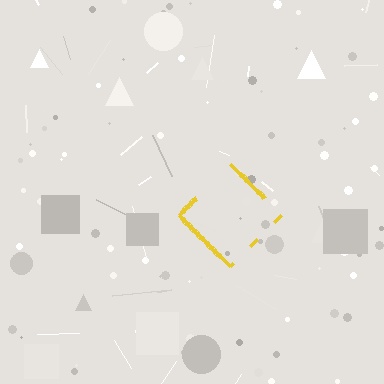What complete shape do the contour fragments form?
The contour fragments form a diamond.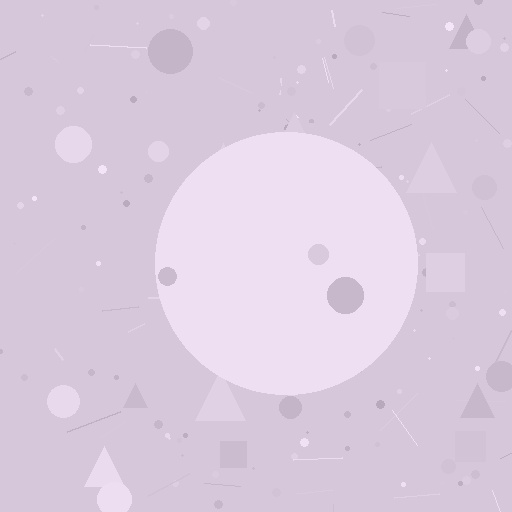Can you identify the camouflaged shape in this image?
The camouflaged shape is a circle.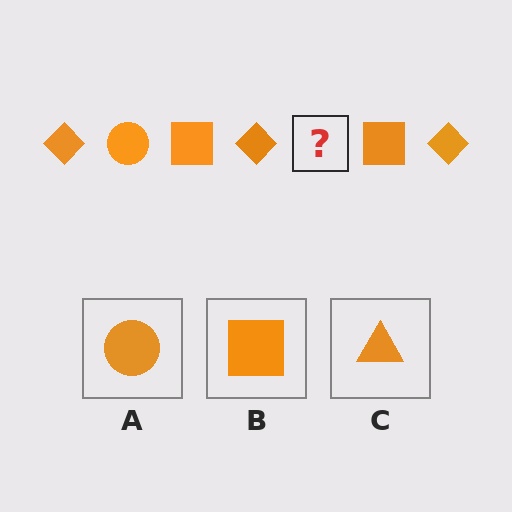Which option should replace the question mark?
Option A.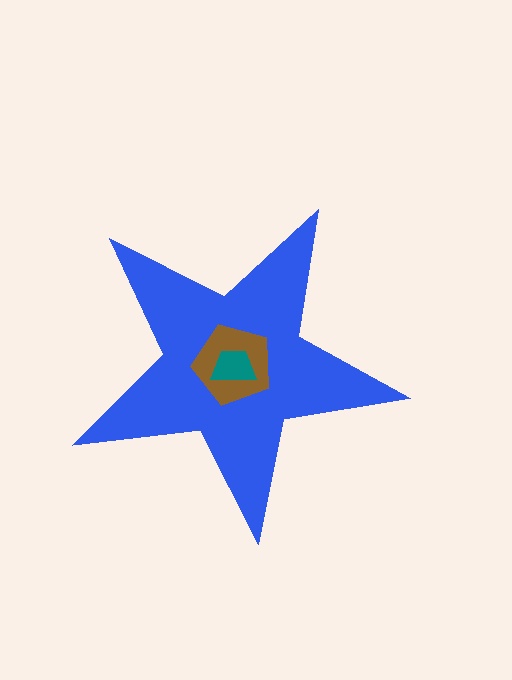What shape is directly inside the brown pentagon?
The teal trapezoid.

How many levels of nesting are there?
3.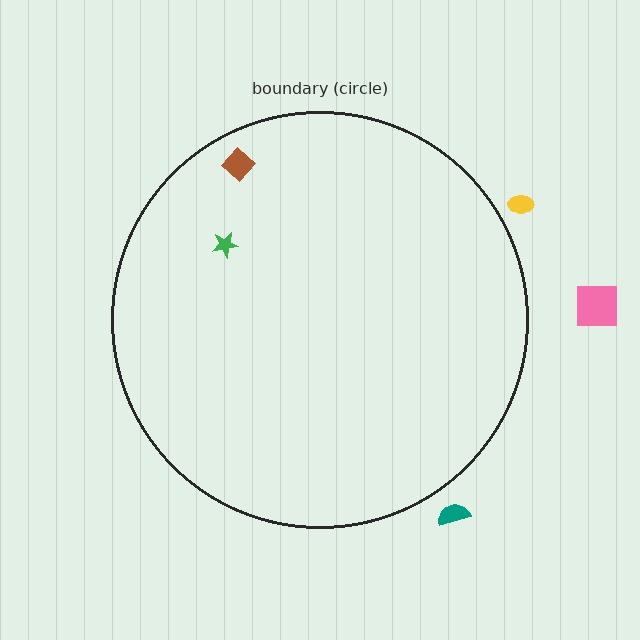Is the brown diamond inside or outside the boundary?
Inside.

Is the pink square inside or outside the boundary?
Outside.